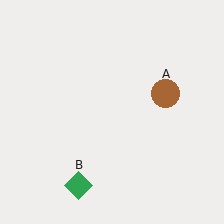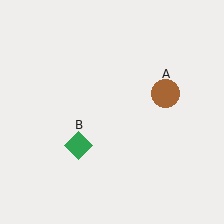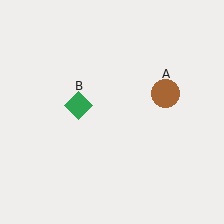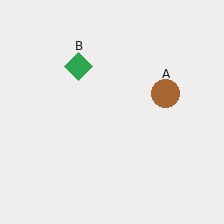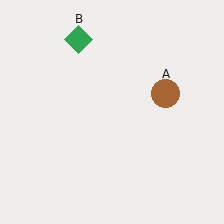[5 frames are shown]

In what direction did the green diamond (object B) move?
The green diamond (object B) moved up.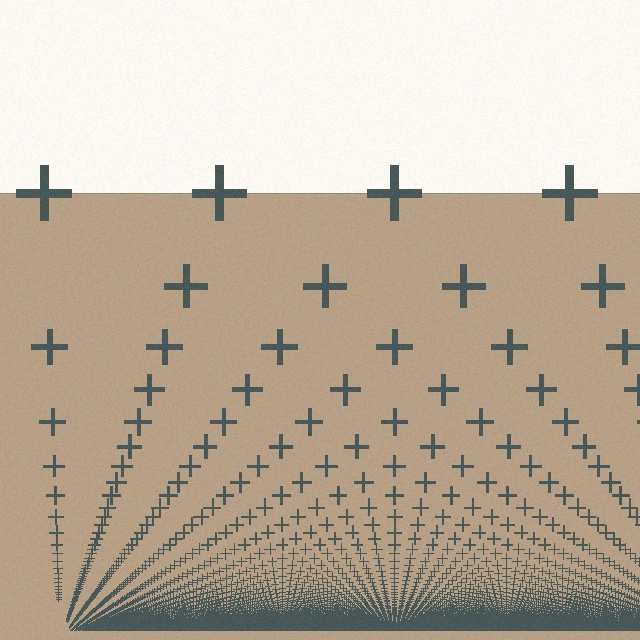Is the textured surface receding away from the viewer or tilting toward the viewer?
The surface appears to tilt toward the viewer. Texture elements get larger and sparser toward the top.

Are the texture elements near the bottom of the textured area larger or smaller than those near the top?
Smaller. The gradient is inverted — elements near the bottom are smaller and denser.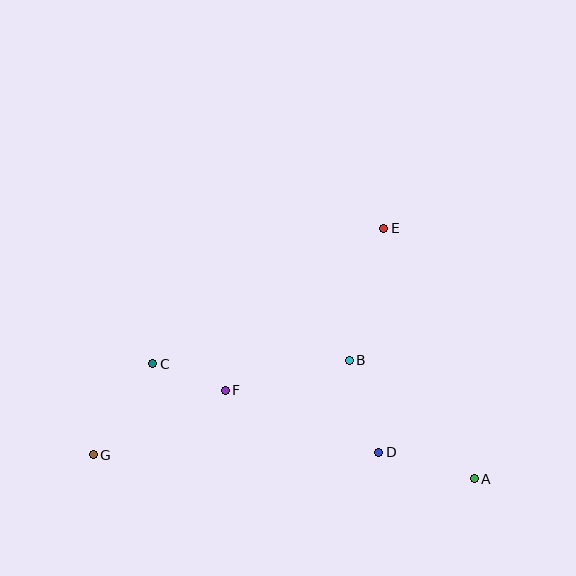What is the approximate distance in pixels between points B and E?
The distance between B and E is approximately 137 pixels.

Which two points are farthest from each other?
Points A and G are farthest from each other.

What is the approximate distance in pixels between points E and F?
The distance between E and F is approximately 226 pixels.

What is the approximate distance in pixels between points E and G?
The distance between E and G is approximately 368 pixels.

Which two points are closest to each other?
Points C and F are closest to each other.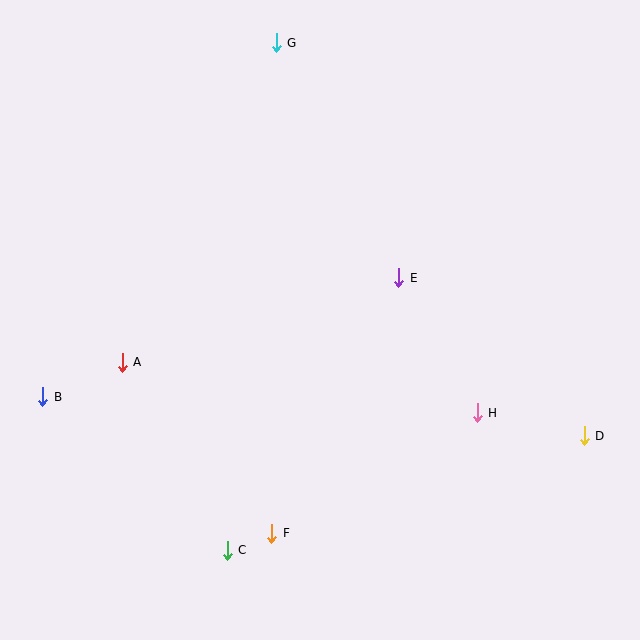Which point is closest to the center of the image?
Point E at (399, 278) is closest to the center.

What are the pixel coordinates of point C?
Point C is at (227, 550).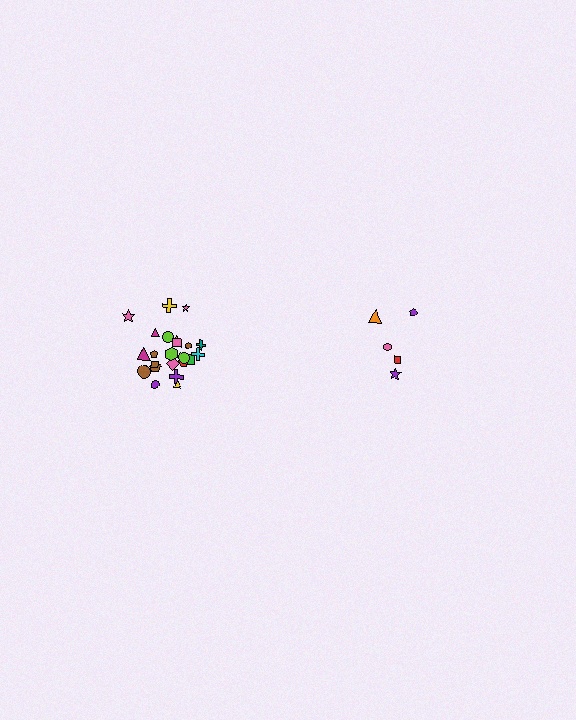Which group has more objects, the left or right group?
The left group.